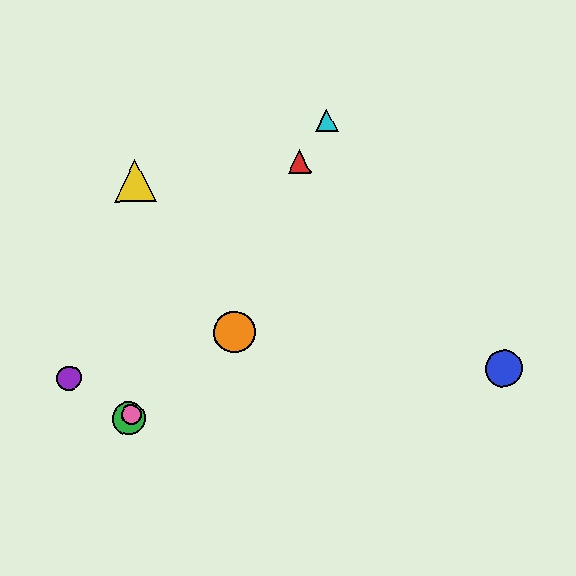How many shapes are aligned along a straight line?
4 shapes (the red triangle, the green circle, the cyan triangle, the pink circle) are aligned along a straight line.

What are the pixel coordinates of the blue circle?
The blue circle is at (504, 368).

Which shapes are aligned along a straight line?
The red triangle, the green circle, the cyan triangle, the pink circle are aligned along a straight line.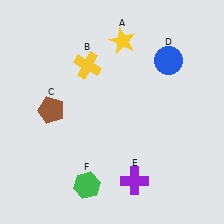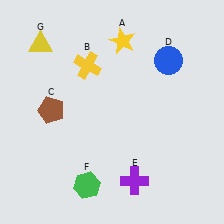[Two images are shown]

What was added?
A yellow triangle (G) was added in Image 2.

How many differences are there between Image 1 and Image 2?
There is 1 difference between the two images.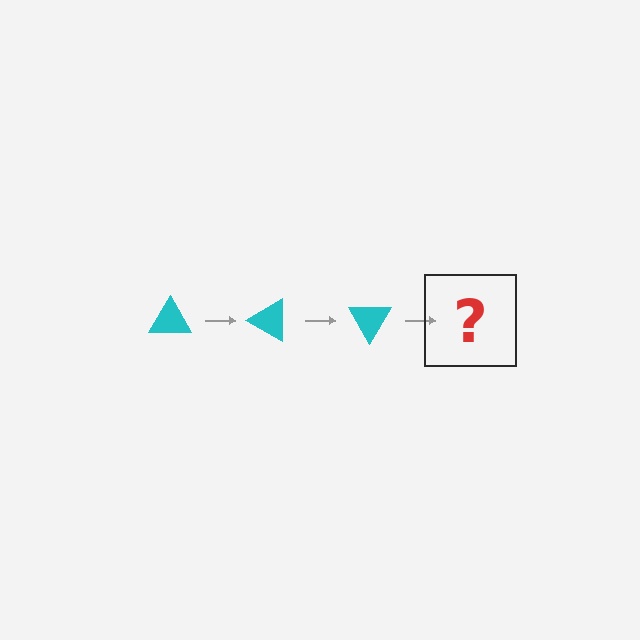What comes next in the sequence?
The next element should be a cyan triangle rotated 90 degrees.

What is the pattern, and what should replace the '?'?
The pattern is that the triangle rotates 30 degrees each step. The '?' should be a cyan triangle rotated 90 degrees.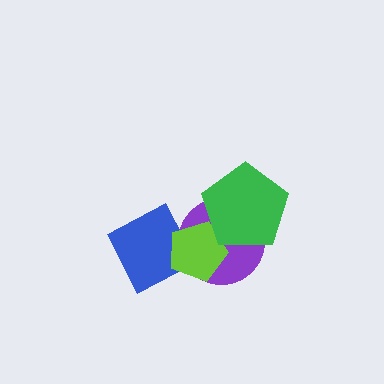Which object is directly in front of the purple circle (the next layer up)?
The lime pentagon is directly in front of the purple circle.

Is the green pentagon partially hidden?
No, no other shape covers it.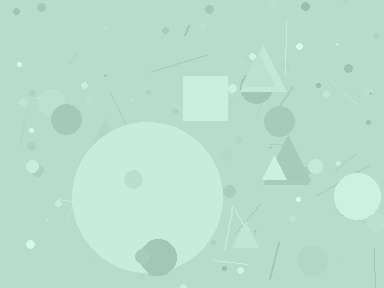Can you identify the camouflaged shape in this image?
The camouflaged shape is a circle.